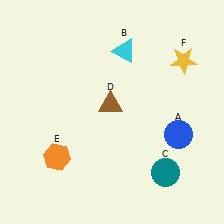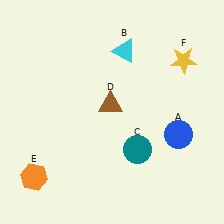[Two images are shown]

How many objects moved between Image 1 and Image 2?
2 objects moved between the two images.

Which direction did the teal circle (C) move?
The teal circle (C) moved left.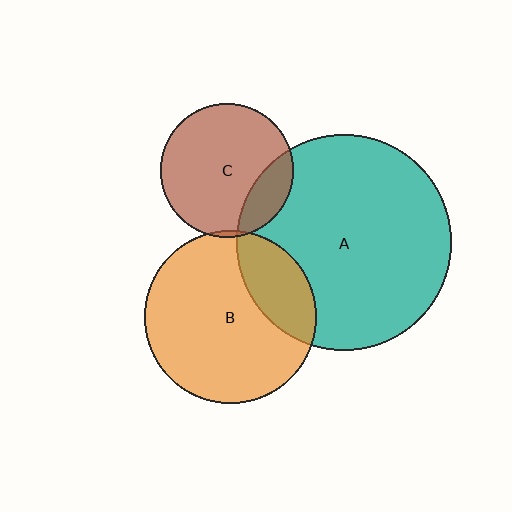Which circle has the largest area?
Circle A (teal).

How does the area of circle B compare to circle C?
Approximately 1.7 times.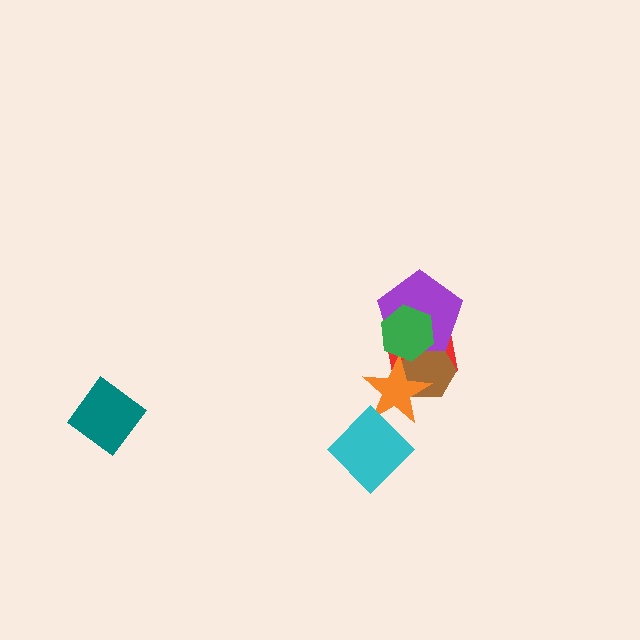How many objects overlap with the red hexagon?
4 objects overlap with the red hexagon.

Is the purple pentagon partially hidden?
Yes, it is partially covered by another shape.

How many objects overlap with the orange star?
3 objects overlap with the orange star.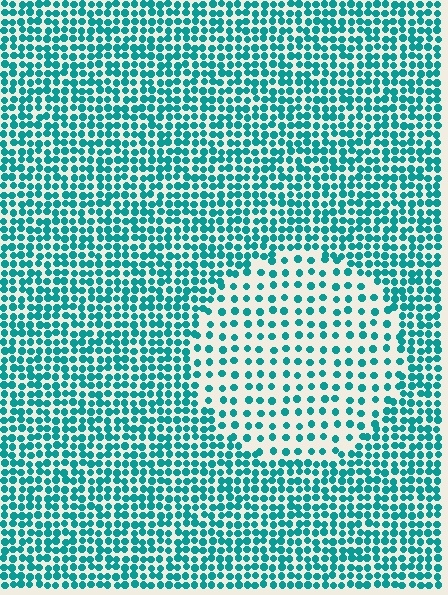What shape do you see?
I see a circle.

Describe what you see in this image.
The image contains small teal elements arranged at two different densities. A circle-shaped region is visible where the elements are less densely packed than the surrounding area.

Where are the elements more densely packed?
The elements are more densely packed outside the circle boundary.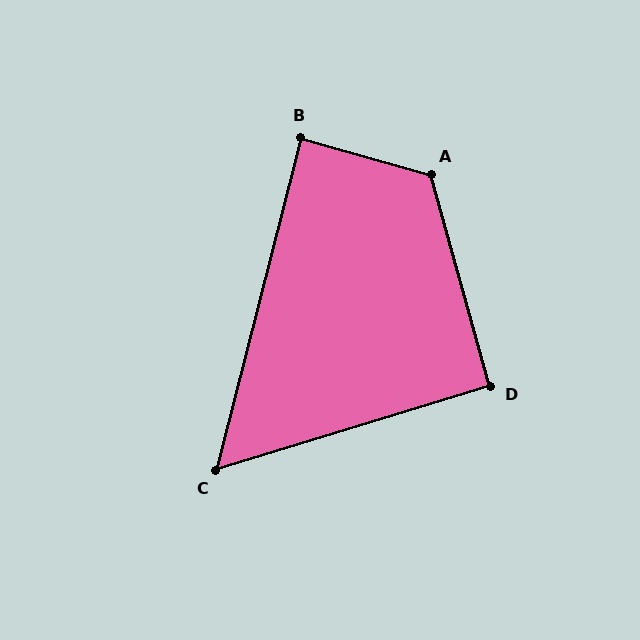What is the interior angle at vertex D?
Approximately 92 degrees (approximately right).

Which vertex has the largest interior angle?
A, at approximately 121 degrees.